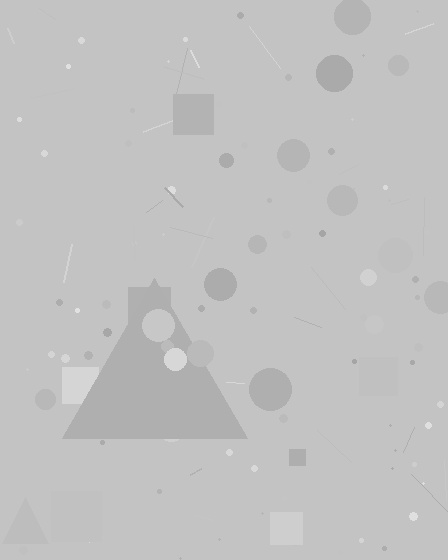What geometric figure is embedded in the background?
A triangle is embedded in the background.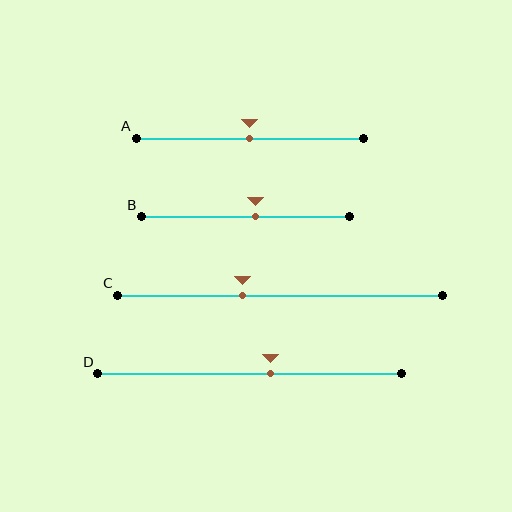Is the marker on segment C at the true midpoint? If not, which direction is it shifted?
No, the marker on segment C is shifted to the left by about 11% of the segment length.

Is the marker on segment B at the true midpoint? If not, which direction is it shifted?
No, the marker on segment B is shifted to the right by about 5% of the segment length.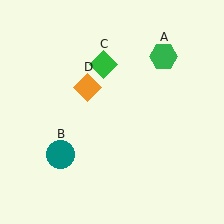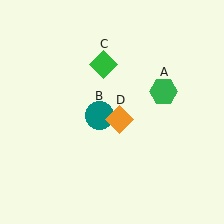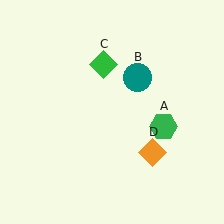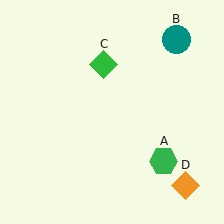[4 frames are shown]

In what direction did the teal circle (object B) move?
The teal circle (object B) moved up and to the right.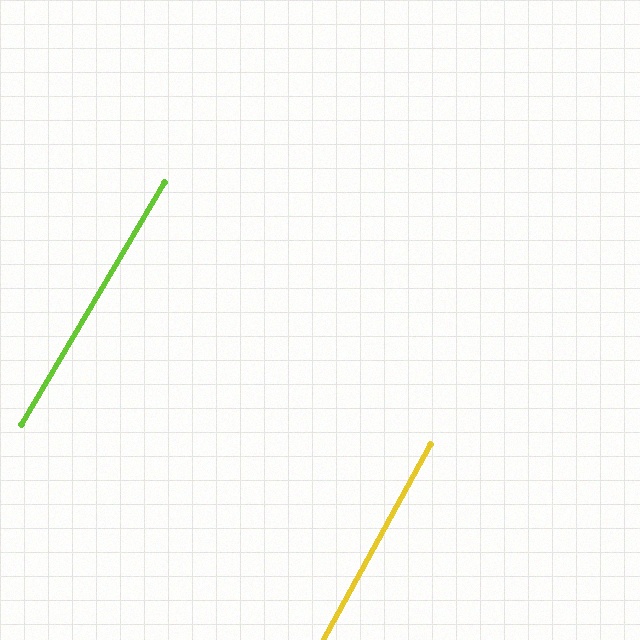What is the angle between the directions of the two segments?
Approximately 2 degrees.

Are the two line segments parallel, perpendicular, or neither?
Parallel — their directions differ by only 1.8°.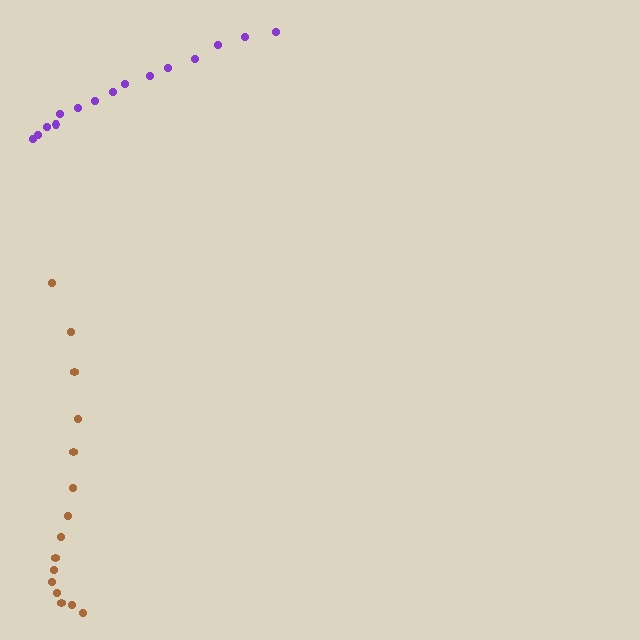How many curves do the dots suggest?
There are 2 distinct paths.